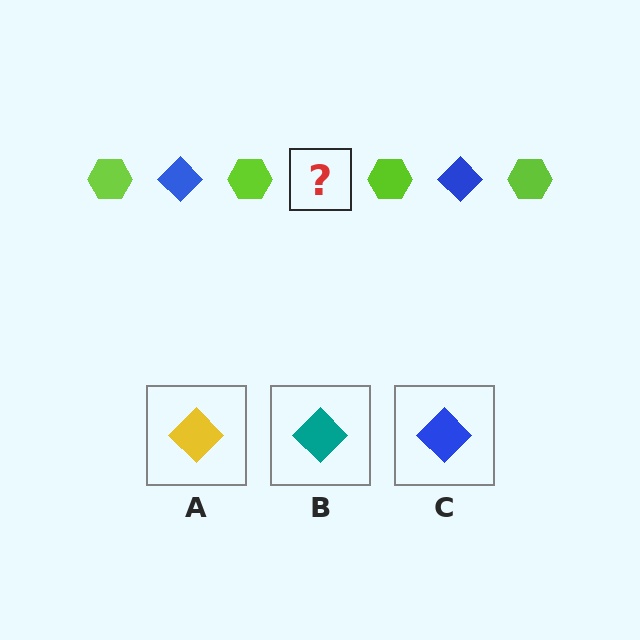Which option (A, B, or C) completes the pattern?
C.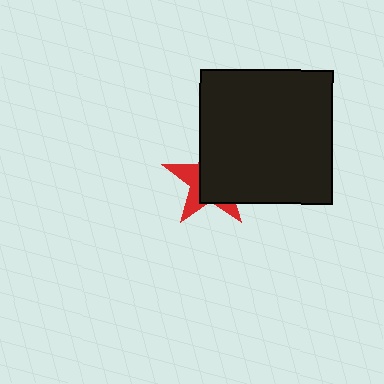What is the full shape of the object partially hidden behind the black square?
The partially hidden object is a red star.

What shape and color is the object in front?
The object in front is a black square.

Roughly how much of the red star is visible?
A small part of it is visible (roughly 37%).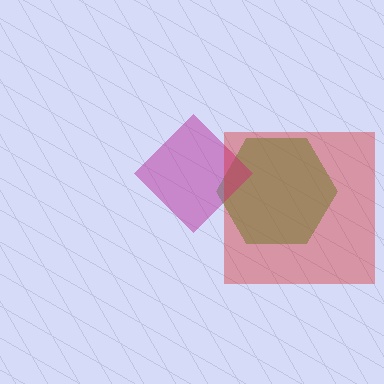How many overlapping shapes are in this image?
There are 3 overlapping shapes in the image.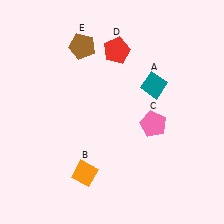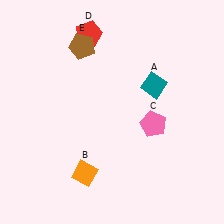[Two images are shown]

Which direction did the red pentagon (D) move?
The red pentagon (D) moved left.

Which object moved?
The red pentagon (D) moved left.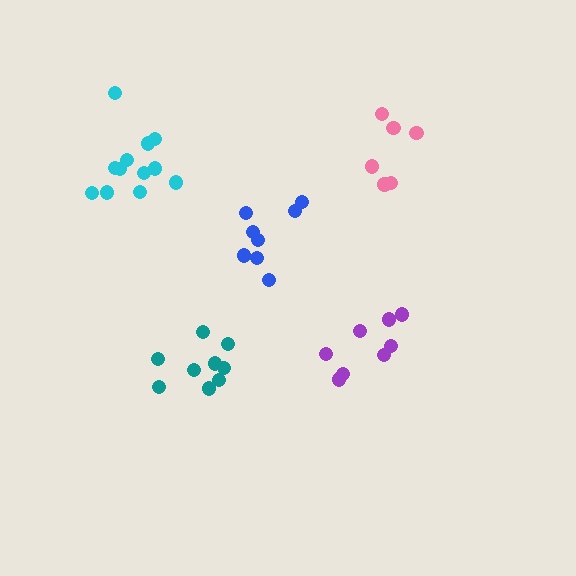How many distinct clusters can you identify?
There are 5 distinct clusters.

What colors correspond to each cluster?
The clusters are colored: blue, teal, cyan, purple, pink.